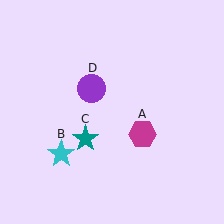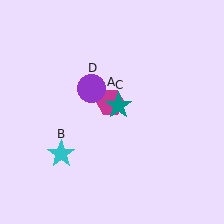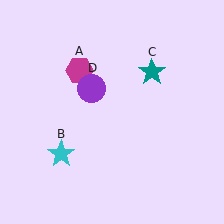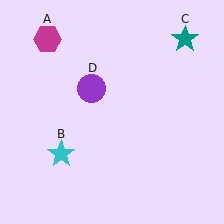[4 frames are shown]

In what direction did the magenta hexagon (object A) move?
The magenta hexagon (object A) moved up and to the left.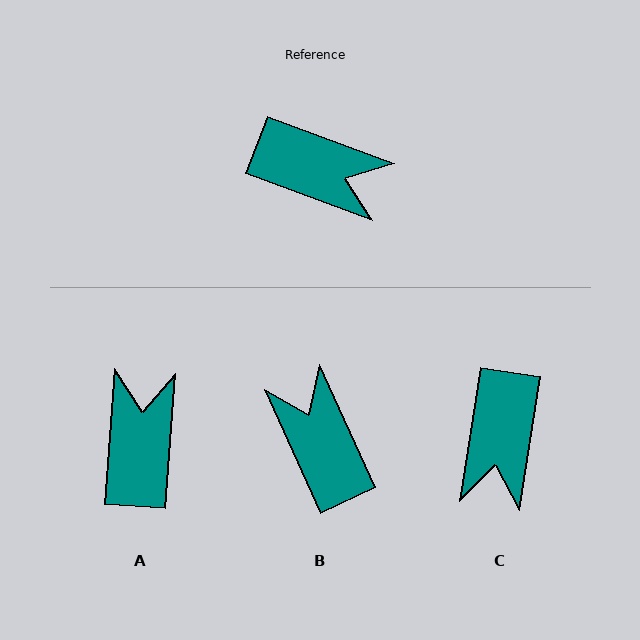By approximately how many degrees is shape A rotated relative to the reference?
Approximately 106 degrees counter-clockwise.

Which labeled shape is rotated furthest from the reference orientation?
B, about 135 degrees away.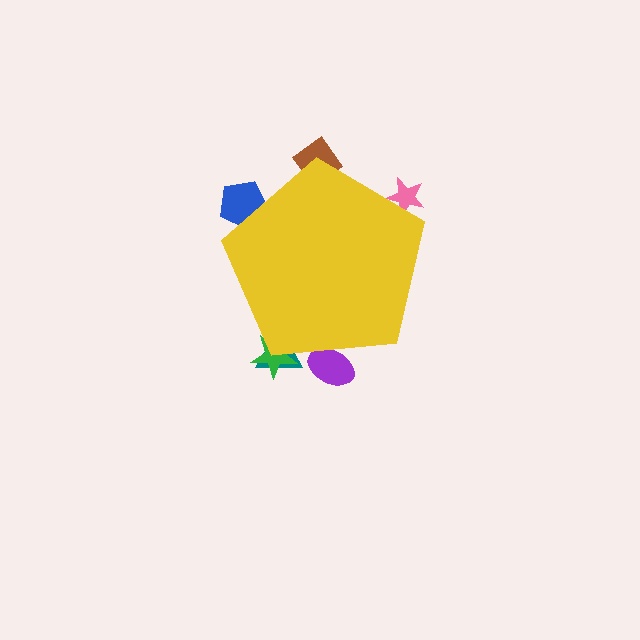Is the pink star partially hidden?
Yes, the pink star is partially hidden behind the yellow pentagon.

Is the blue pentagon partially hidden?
Yes, the blue pentagon is partially hidden behind the yellow pentagon.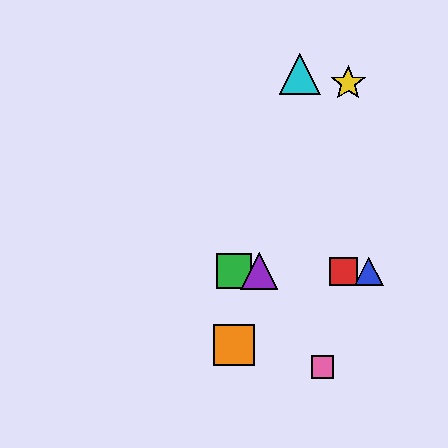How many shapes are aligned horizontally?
4 shapes (the red square, the blue triangle, the green square, the purple triangle) are aligned horizontally.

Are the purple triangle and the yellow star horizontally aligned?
No, the purple triangle is at y≈271 and the yellow star is at y≈83.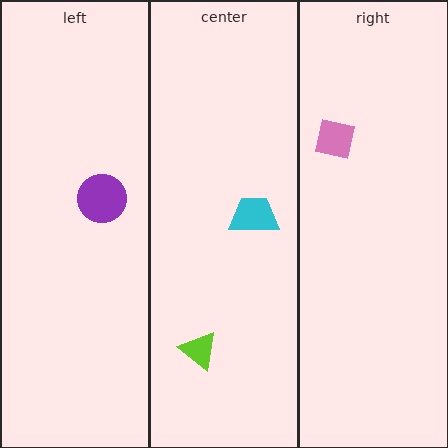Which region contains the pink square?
The right region.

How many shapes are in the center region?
2.